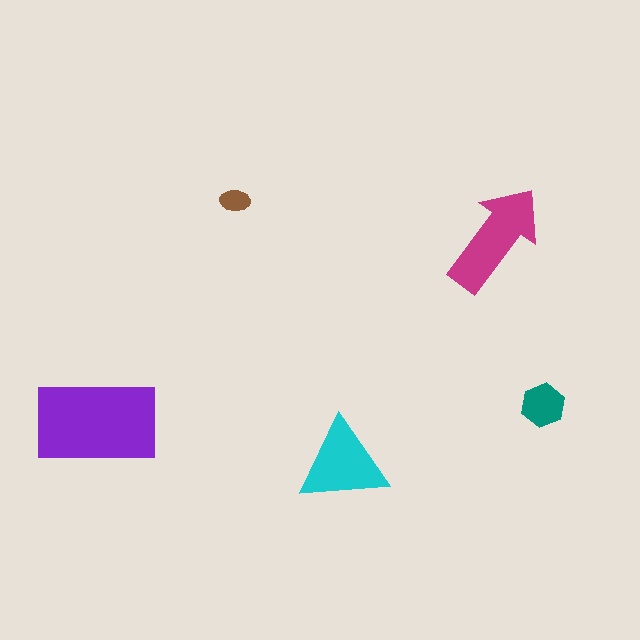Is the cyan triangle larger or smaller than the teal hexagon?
Larger.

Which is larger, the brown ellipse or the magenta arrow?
The magenta arrow.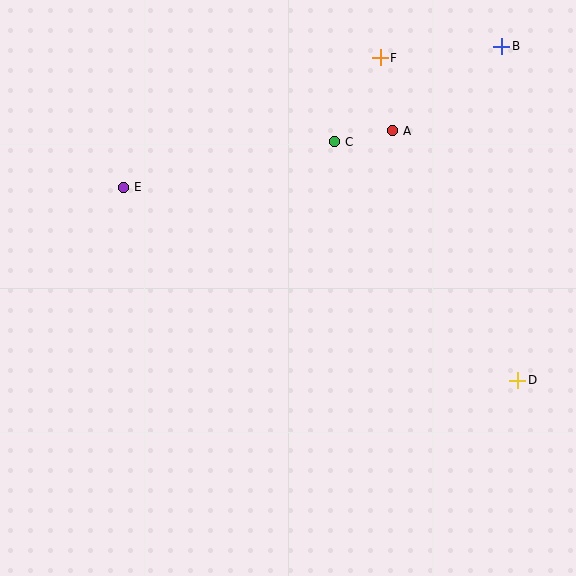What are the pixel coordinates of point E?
Point E is at (124, 187).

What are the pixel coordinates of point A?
Point A is at (393, 131).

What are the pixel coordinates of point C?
Point C is at (335, 142).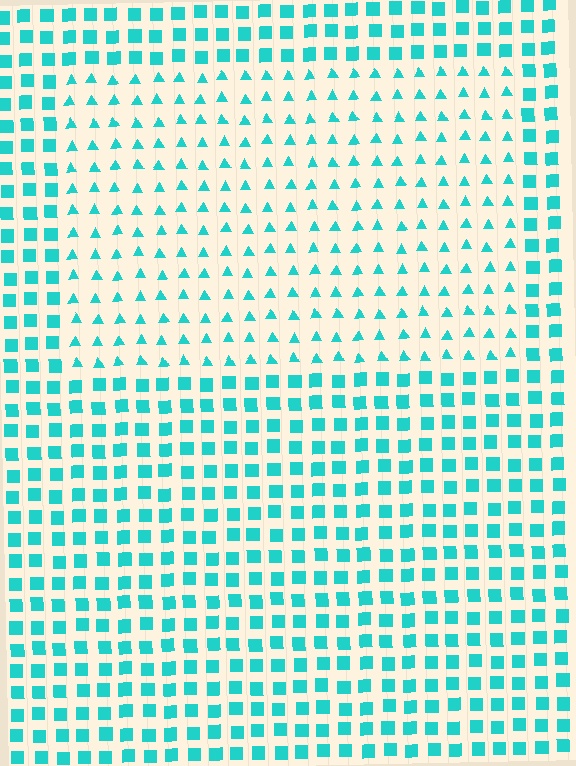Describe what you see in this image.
The image is filled with small cyan elements arranged in a uniform grid. A rectangle-shaped region contains triangles, while the surrounding area contains squares. The boundary is defined purely by the change in element shape.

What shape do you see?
I see a rectangle.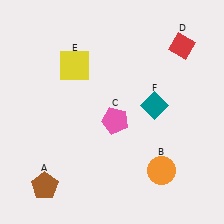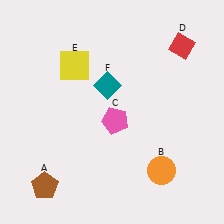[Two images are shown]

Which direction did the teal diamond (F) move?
The teal diamond (F) moved left.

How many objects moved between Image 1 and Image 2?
1 object moved between the two images.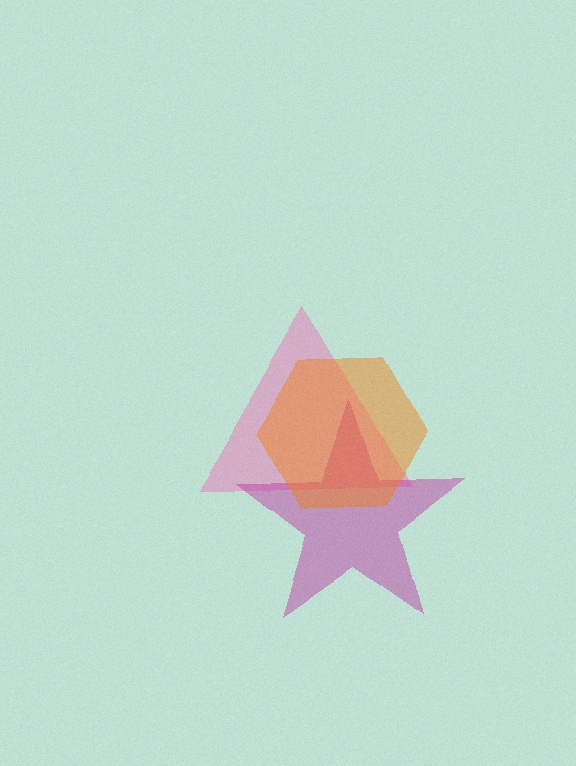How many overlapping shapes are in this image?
There are 3 overlapping shapes in the image.